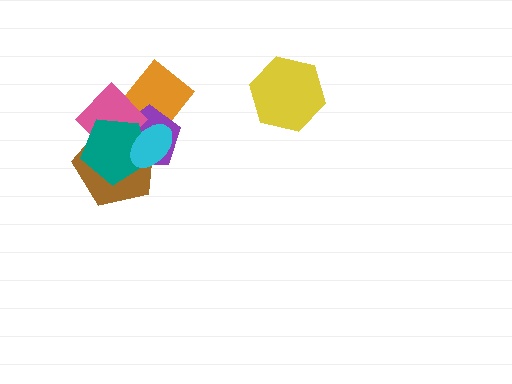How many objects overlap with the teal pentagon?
5 objects overlap with the teal pentagon.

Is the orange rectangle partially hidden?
Yes, it is partially covered by another shape.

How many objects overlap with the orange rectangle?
5 objects overlap with the orange rectangle.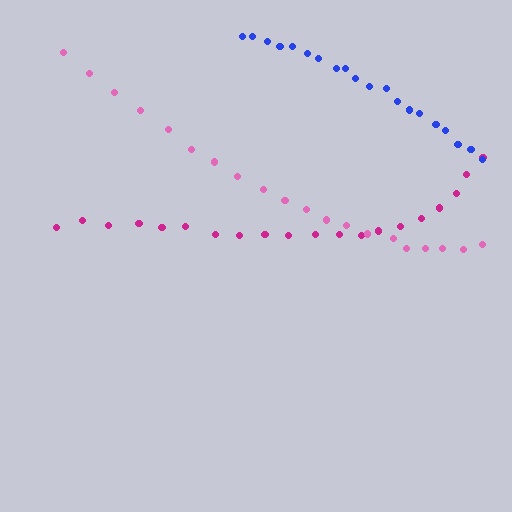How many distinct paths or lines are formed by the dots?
There are 3 distinct paths.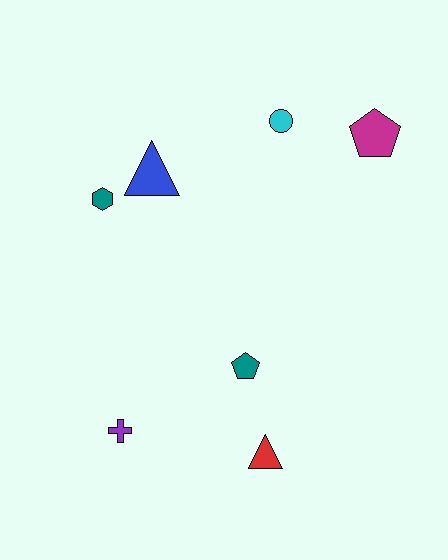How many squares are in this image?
There are no squares.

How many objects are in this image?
There are 7 objects.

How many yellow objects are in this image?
There are no yellow objects.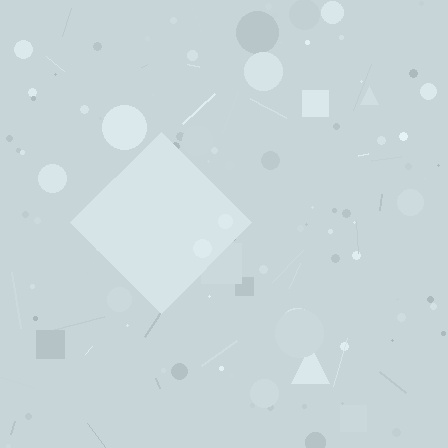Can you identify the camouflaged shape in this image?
The camouflaged shape is a diamond.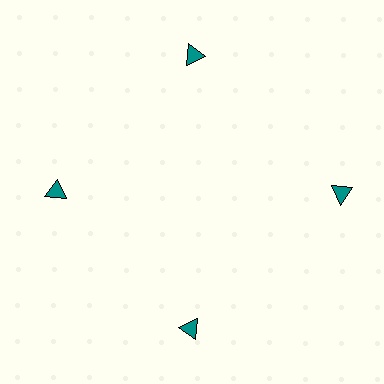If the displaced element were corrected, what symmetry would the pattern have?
It would have 4-fold rotational symmetry — the pattern would map onto itself every 90 degrees.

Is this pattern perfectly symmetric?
No. The 4 teal triangles are arranged in a ring, but one element near the 3 o'clock position is pushed outward from the center, breaking the 4-fold rotational symmetry.